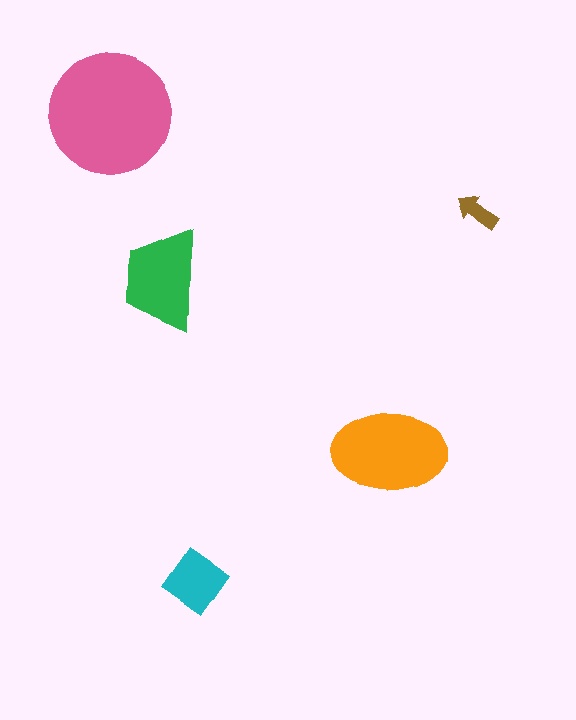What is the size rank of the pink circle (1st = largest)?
1st.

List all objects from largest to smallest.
The pink circle, the orange ellipse, the green trapezoid, the cyan diamond, the brown arrow.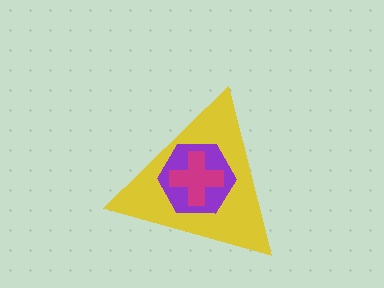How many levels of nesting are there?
3.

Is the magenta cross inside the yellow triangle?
Yes.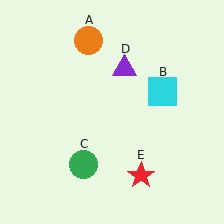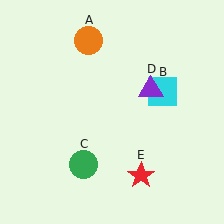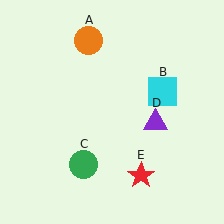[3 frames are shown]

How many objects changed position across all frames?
1 object changed position: purple triangle (object D).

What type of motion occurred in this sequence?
The purple triangle (object D) rotated clockwise around the center of the scene.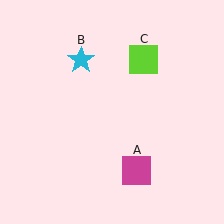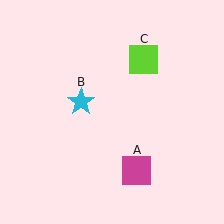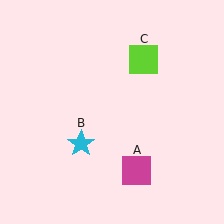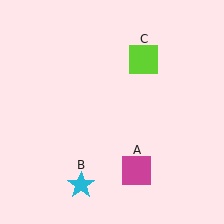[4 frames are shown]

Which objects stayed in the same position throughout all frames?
Magenta square (object A) and lime square (object C) remained stationary.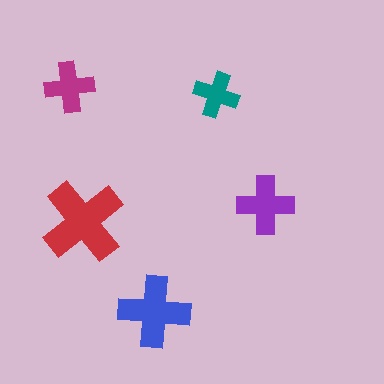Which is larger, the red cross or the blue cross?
The red one.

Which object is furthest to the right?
The purple cross is rightmost.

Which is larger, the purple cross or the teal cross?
The purple one.